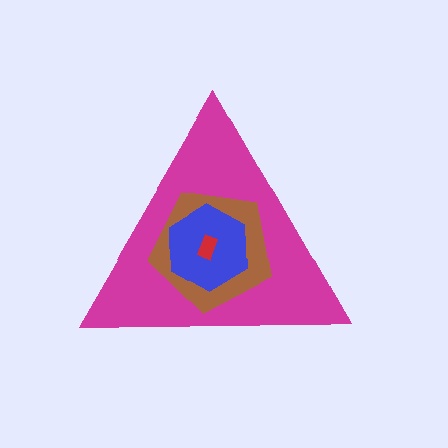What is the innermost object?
The red rectangle.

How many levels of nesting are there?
4.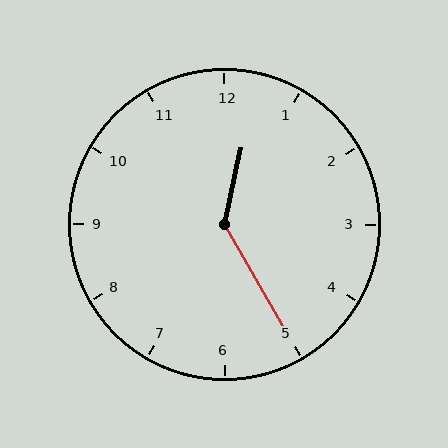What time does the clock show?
12:25.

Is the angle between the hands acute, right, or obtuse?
It is obtuse.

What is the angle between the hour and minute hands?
Approximately 138 degrees.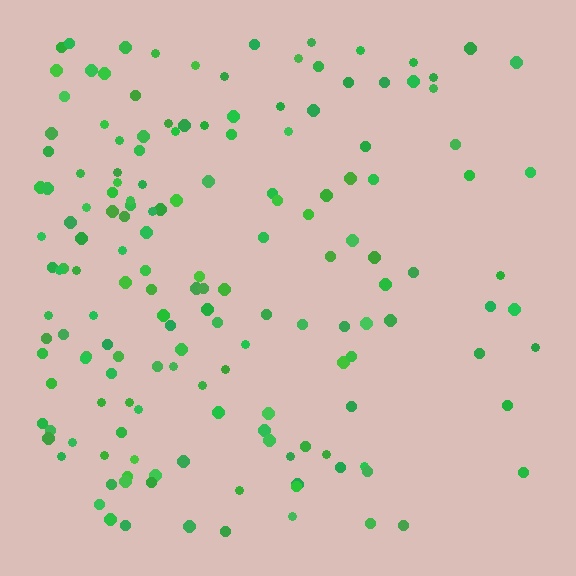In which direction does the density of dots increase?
From right to left, with the left side densest.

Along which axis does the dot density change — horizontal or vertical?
Horizontal.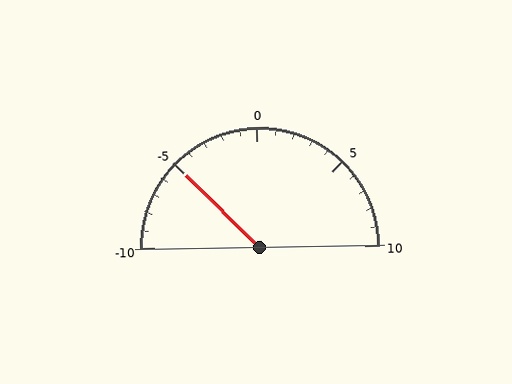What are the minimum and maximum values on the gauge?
The gauge ranges from -10 to 10.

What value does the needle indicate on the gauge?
The needle indicates approximately -5.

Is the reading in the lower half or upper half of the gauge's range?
The reading is in the lower half of the range (-10 to 10).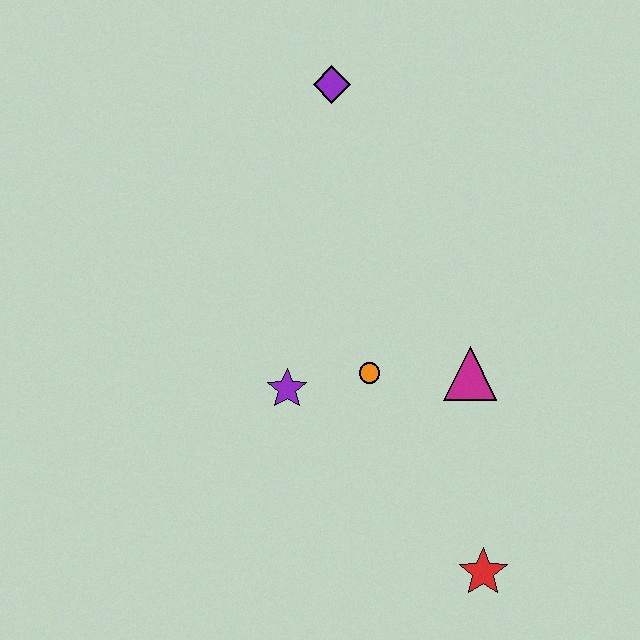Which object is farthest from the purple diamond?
The red star is farthest from the purple diamond.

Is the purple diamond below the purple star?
No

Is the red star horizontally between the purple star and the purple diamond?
No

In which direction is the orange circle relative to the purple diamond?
The orange circle is below the purple diamond.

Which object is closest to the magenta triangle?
The orange circle is closest to the magenta triangle.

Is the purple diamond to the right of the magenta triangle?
No